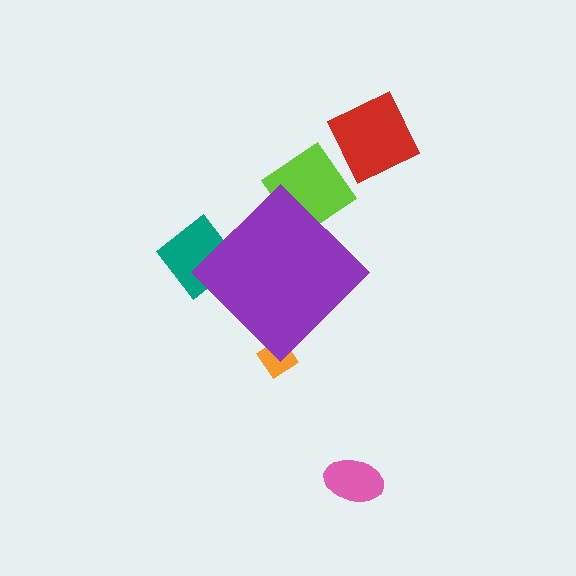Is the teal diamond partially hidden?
Yes, the teal diamond is partially hidden behind the purple diamond.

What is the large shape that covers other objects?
A purple diamond.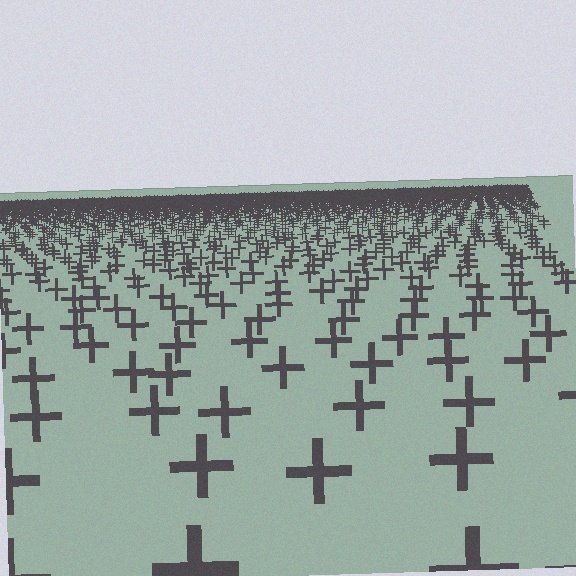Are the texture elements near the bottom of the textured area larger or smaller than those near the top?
Larger. Near the bottom, elements are closer to the viewer and appear at a bigger on-screen size.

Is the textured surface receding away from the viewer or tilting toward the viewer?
The surface is receding away from the viewer. Texture elements get smaller and denser toward the top.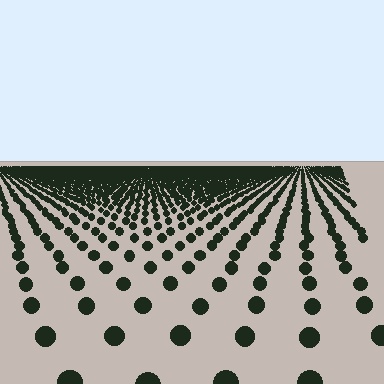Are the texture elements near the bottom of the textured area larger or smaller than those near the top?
Larger. Near the bottom, elements are closer to the viewer and appear at a bigger on-screen size.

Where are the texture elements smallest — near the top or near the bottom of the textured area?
Near the top.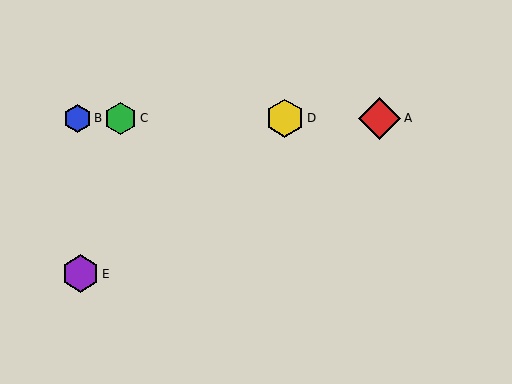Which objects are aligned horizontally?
Objects A, B, C, D are aligned horizontally.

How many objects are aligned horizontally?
4 objects (A, B, C, D) are aligned horizontally.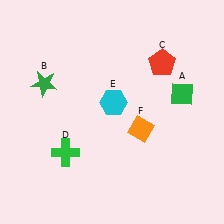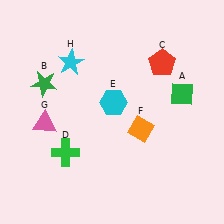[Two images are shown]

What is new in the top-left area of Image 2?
A cyan star (H) was added in the top-left area of Image 2.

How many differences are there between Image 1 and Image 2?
There are 2 differences between the two images.